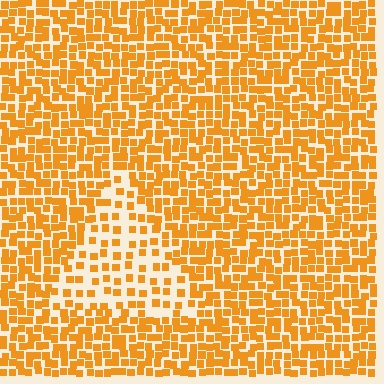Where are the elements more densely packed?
The elements are more densely packed outside the triangle boundary.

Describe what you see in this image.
The image contains small orange elements arranged at two different densities. A triangle-shaped region is visible where the elements are less densely packed than the surrounding area.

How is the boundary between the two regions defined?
The boundary is defined by a change in element density (approximately 2.1x ratio). All elements are the same color, size, and shape.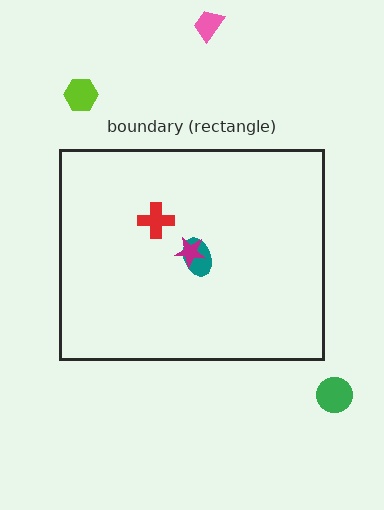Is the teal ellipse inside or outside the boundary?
Inside.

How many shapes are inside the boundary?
3 inside, 3 outside.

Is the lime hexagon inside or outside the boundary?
Outside.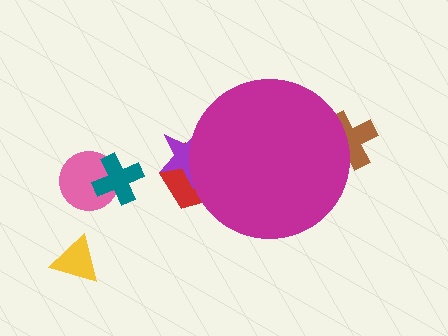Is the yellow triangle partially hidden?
No, the yellow triangle is fully visible.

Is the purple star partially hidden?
Yes, the purple star is partially hidden behind the magenta circle.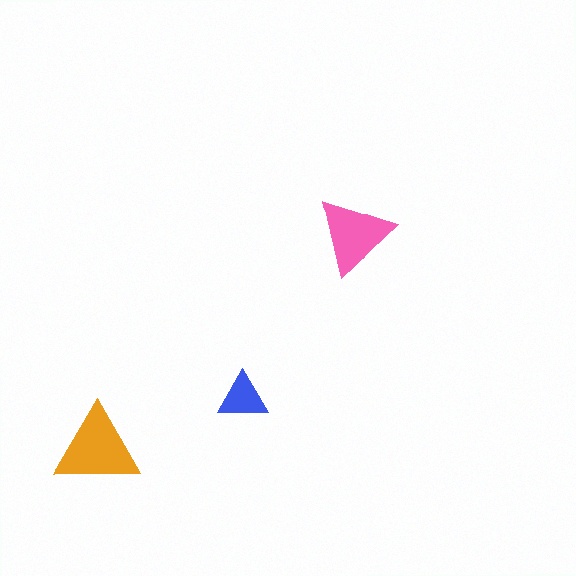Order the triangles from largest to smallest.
the orange one, the pink one, the blue one.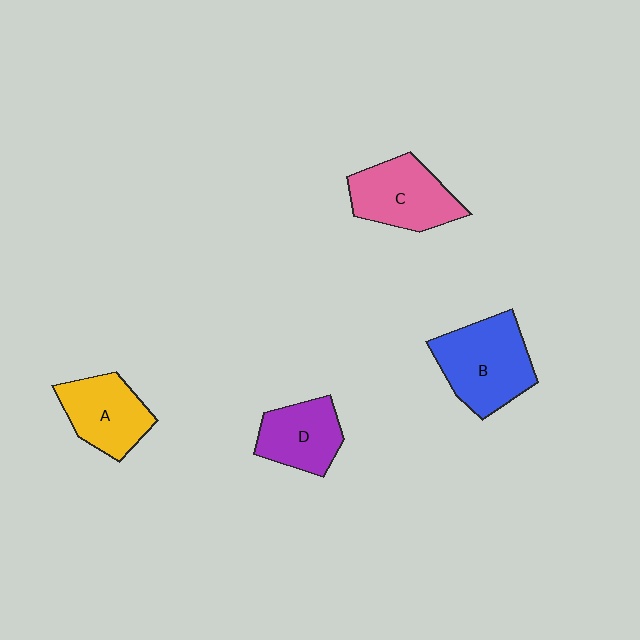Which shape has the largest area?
Shape B (blue).